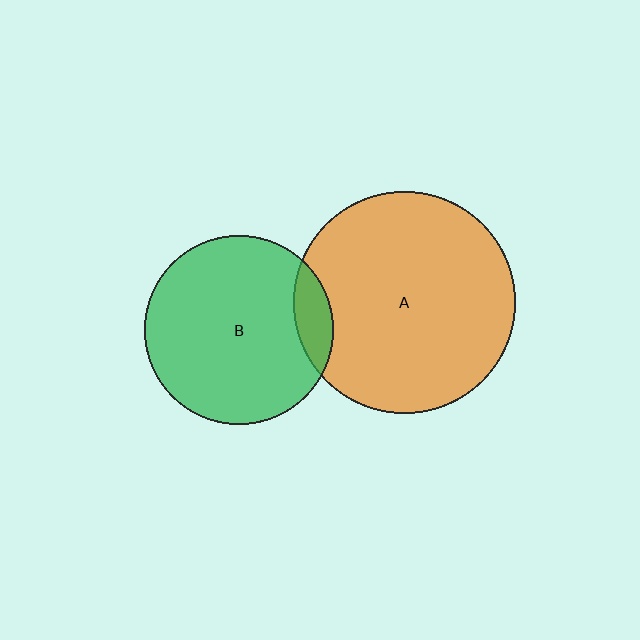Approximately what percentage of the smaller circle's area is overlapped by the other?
Approximately 10%.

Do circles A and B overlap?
Yes.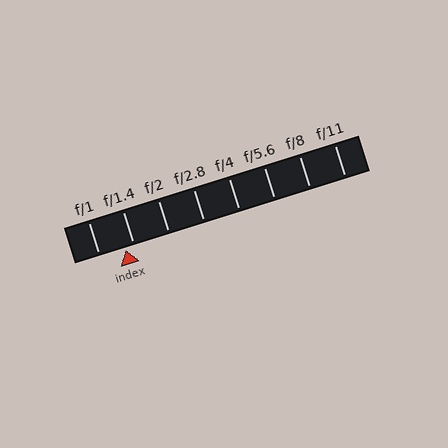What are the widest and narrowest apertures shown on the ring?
The widest aperture shown is f/1 and the narrowest is f/11.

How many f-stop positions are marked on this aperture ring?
There are 8 f-stop positions marked.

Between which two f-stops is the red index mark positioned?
The index mark is between f/1 and f/1.4.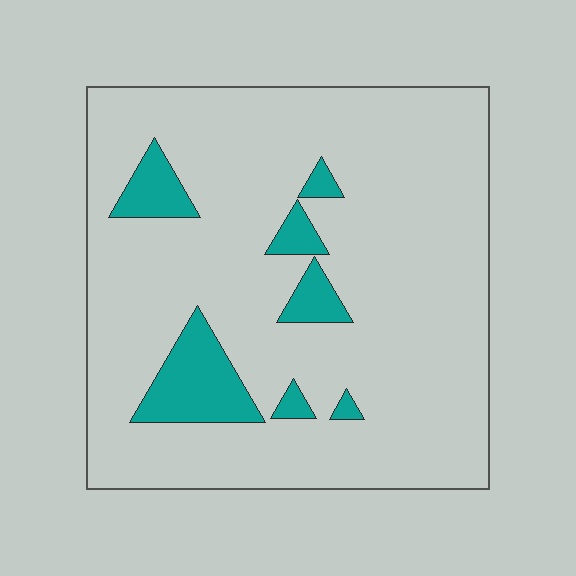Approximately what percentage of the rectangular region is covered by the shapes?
Approximately 10%.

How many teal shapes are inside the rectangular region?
7.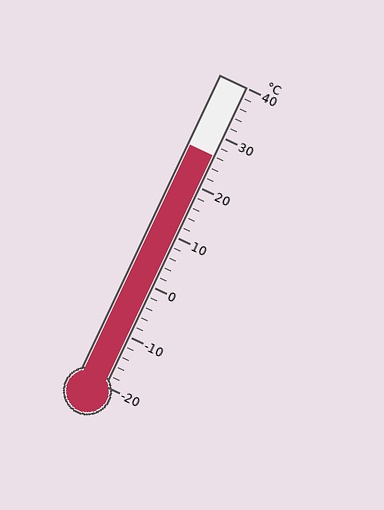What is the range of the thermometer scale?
The thermometer scale ranges from -20°C to 40°C.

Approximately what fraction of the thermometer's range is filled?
The thermometer is filled to approximately 75% of its range.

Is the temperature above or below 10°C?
The temperature is above 10°C.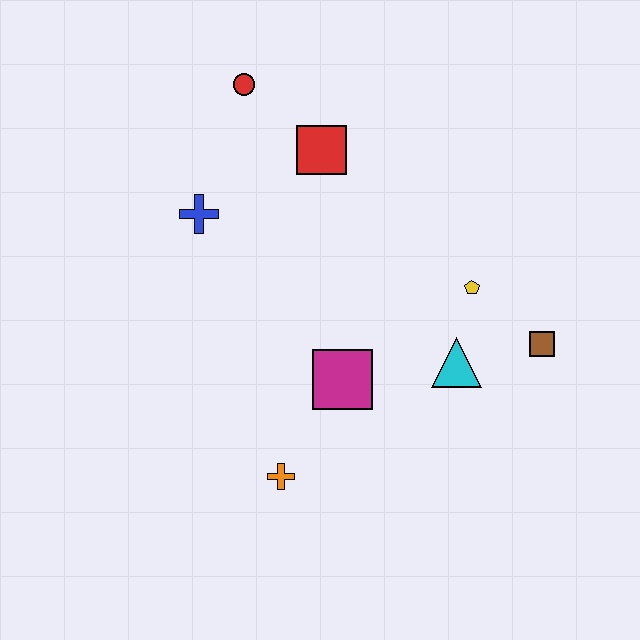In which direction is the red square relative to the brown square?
The red square is to the left of the brown square.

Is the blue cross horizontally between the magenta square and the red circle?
No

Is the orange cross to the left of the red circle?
No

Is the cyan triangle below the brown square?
Yes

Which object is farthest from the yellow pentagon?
The red circle is farthest from the yellow pentagon.